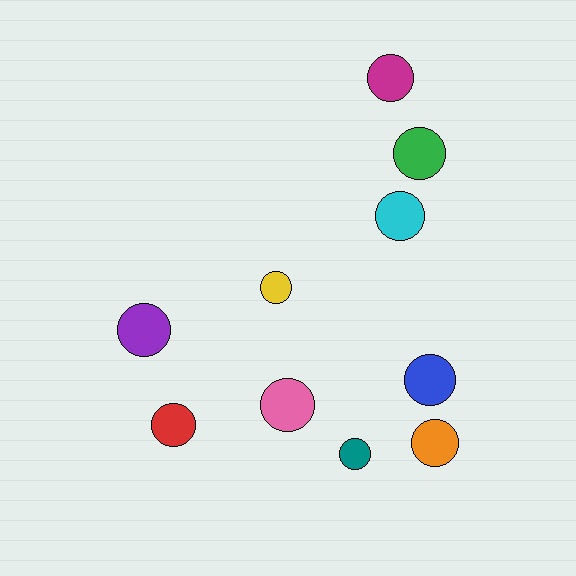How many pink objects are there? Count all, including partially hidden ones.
There is 1 pink object.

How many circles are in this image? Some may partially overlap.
There are 10 circles.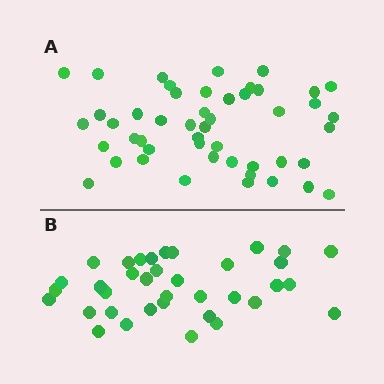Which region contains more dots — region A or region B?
Region A (the top region) has more dots.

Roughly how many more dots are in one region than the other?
Region A has roughly 12 or so more dots than region B.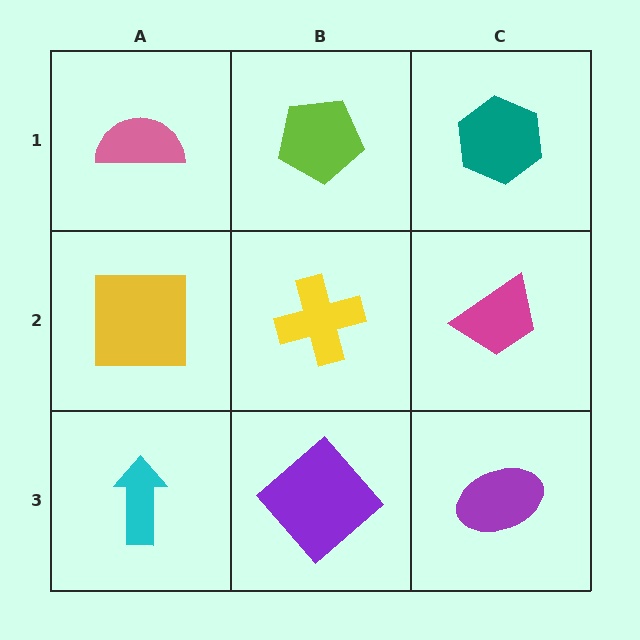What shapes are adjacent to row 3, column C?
A magenta trapezoid (row 2, column C), a purple diamond (row 3, column B).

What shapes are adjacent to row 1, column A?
A yellow square (row 2, column A), a lime pentagon (row 1, column B).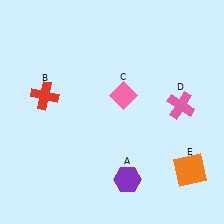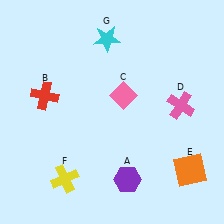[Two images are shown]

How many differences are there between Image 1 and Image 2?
There are 2 differences between the two images.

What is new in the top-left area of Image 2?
A cyan star (G) was added in the top-left area of Image 2.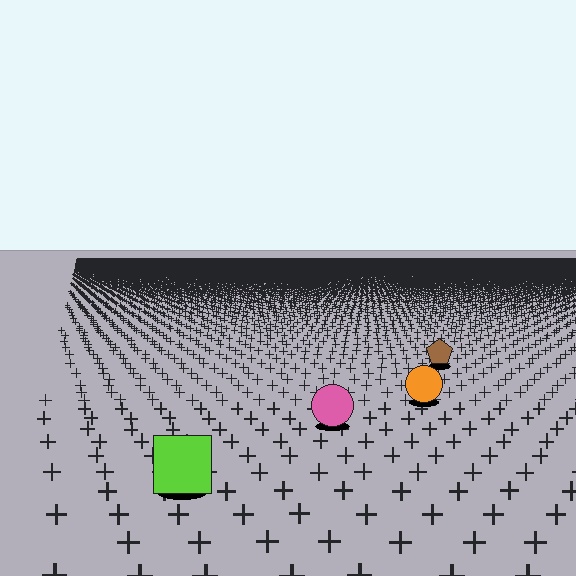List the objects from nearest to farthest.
From nearest to farthest: the lime square, the pink circle, the orange circle, the brown pentagon.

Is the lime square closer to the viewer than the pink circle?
Yes. The lime square is closer — you can tell from the texture gradient: the ground texture is coarser near it.